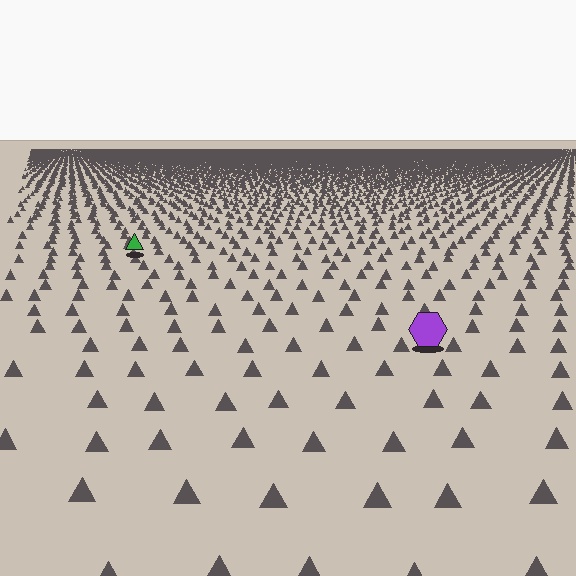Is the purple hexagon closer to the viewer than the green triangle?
Yes. The purple hexagon is closer — you can tell from the texture gradient: the ground texture is coarser near it.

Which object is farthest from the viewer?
The green triangle is farthest from the viewer. It appears smaller and the ground texture around it is denser.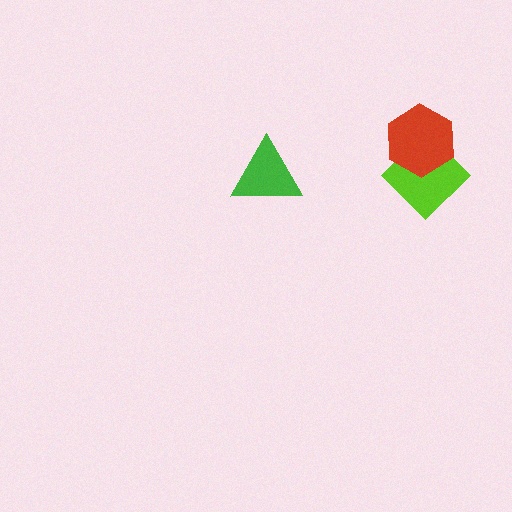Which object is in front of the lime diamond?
The red hexagon is in front of the lime diamond.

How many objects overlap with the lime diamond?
1 object overlaps with the lime diamond.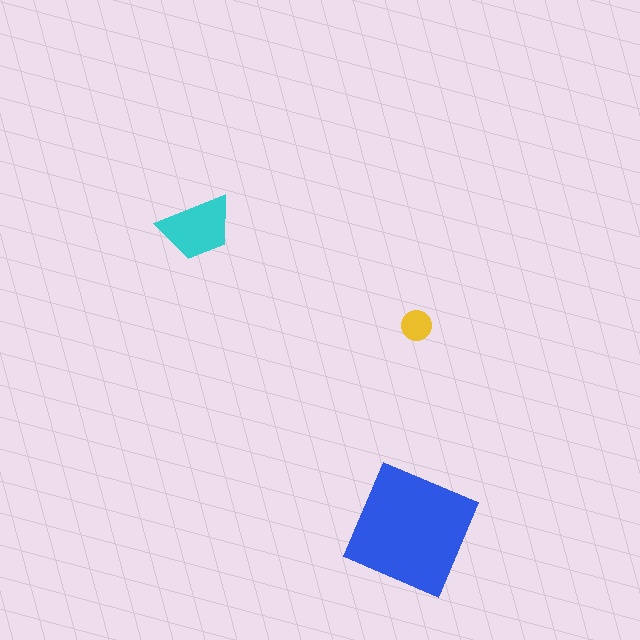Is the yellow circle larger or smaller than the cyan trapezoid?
Smaller.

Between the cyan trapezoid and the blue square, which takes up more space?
The blue square.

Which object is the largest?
The blue square.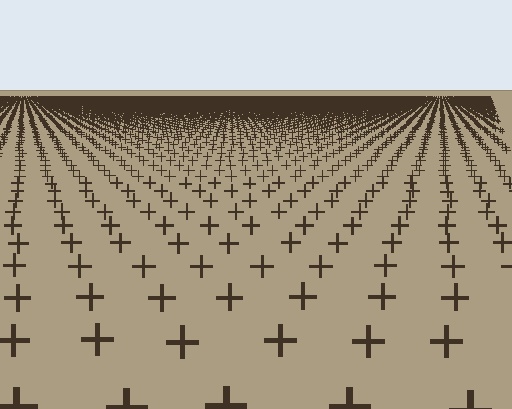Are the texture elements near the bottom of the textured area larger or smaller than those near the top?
Larger. Near the bottom, elements are closer to the viewer and appear at a bigger on-screen size.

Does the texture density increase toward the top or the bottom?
Density increases toward the top.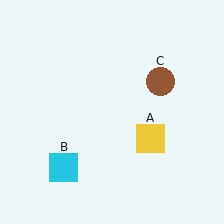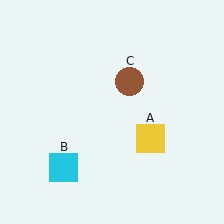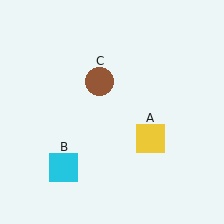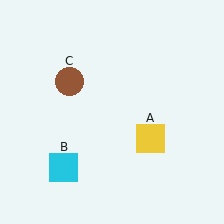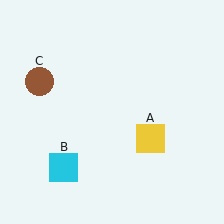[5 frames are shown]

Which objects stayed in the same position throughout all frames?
Yellow square (object A) and cyan square (object B) remained stationary.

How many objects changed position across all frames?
1 object changed position: brown circle (object C).